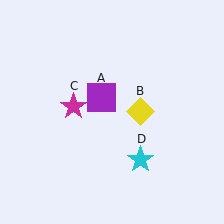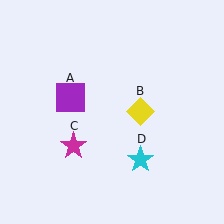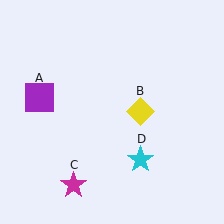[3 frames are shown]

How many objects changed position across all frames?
2 objects changed position: purple square (object A), magenta star (object C).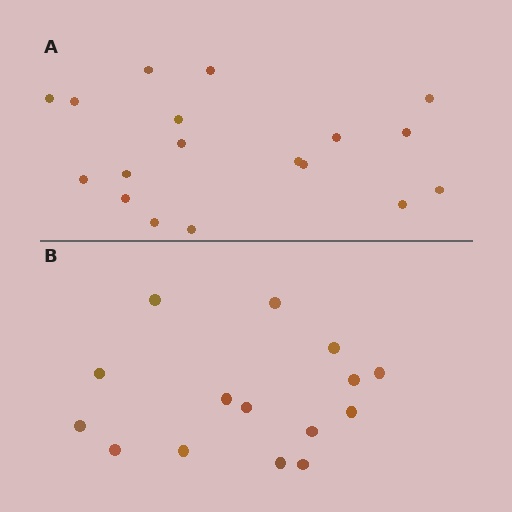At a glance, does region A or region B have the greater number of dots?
Region A (the top region) has more dots.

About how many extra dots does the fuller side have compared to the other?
Region A has just a few more — roughly 2 or 3 more dots than region B.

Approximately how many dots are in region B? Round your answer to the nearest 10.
About 20 dots. (The exact count is 15, which rounds to 20.)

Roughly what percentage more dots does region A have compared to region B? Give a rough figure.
About 20% more.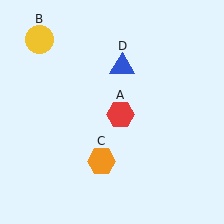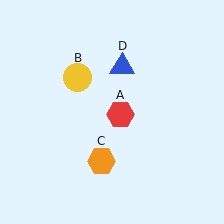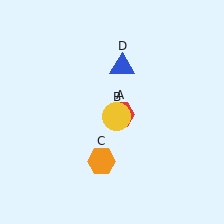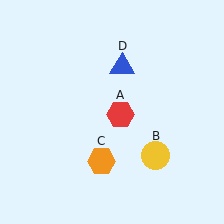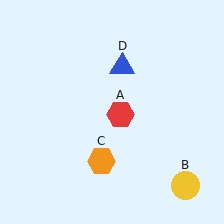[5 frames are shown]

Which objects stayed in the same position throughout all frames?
Red hexagon (object A) and orange hexagon (object C) and blue triangle (object D) remained stationary.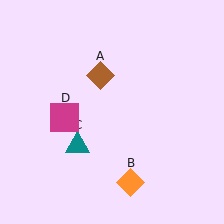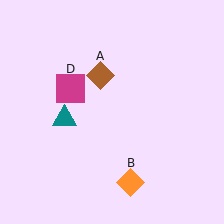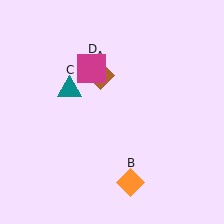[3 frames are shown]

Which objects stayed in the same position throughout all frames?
Brown diamond (object A) and orange diamond (object B) remained stationary.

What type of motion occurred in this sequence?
The teal triangle (object C), magenta square (object D) rotated clockwise around the center of the scene.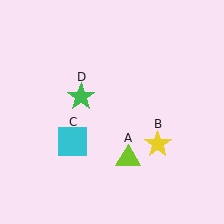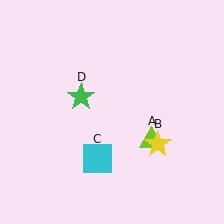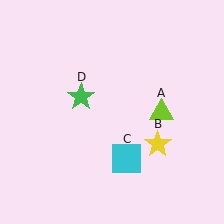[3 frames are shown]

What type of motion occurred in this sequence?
The lime triangle (object A), cyan square (object C) rotated counterclockwise around the center of the scene.